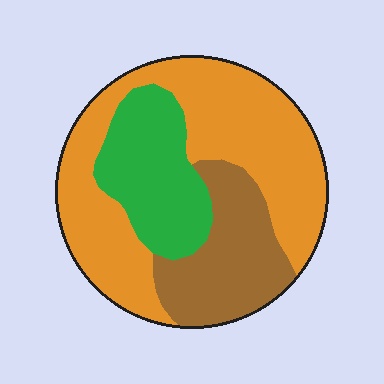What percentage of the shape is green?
Green takes up about one quarter (1/4) of the shape.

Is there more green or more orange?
Orange.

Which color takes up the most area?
Orange, at roughly 55%.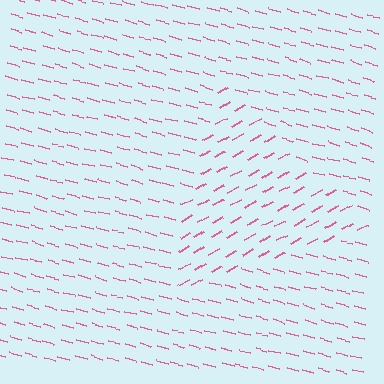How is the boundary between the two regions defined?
The boundary is defined purely by a change in line orientation (approximately 45 degrees difference). All lines are the same color and thickness.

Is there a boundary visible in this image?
Yes, there is a texture boundary formed by a change in line orientation.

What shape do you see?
I see a triangle.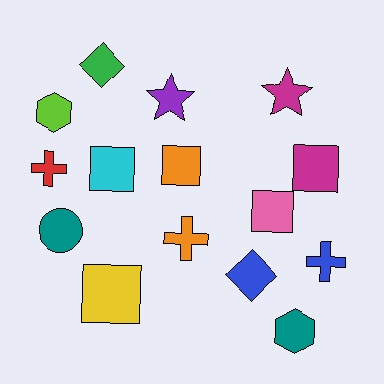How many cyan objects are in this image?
There is 1 cyan object.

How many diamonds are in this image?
There are 2 diamonds.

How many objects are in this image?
There are 15 objects.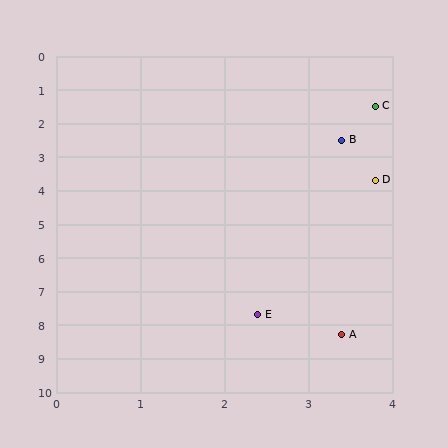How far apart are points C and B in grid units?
Points C and B are about 1.1 grid units apart.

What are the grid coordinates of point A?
Point A is at approximately (3.4, 8.3).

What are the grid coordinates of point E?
Point E is at approximately (2.4, 7.7).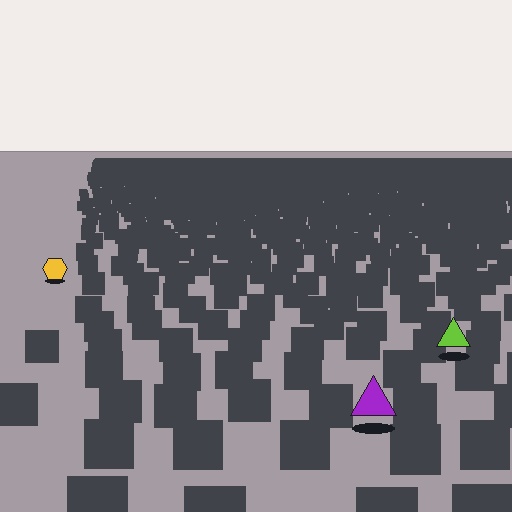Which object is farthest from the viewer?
The yellow hexagon is farthest from the viewer. It appears smaller and the ground texture around it is denser.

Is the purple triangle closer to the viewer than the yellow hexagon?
Yes. The purple triangle is closer — you can tell from the texture gradient: the ground texture is coarser near it.